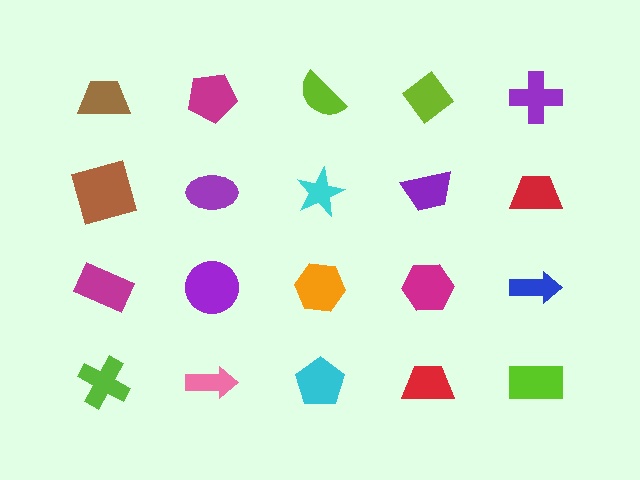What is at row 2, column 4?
A purple trapezoid.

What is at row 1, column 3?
A lime semicircle.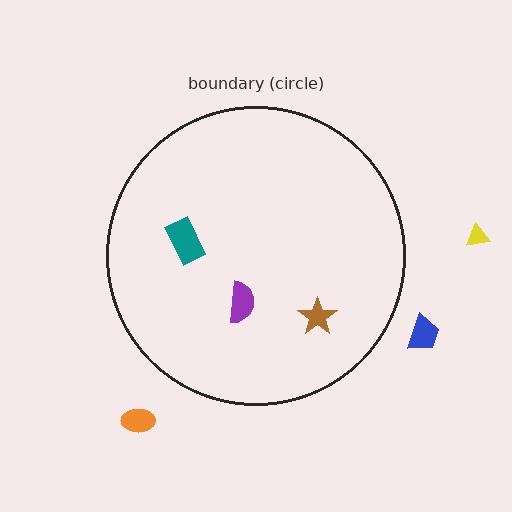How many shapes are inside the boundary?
3 inside, 3 outside.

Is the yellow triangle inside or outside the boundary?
Outside.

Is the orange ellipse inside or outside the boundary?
Outside.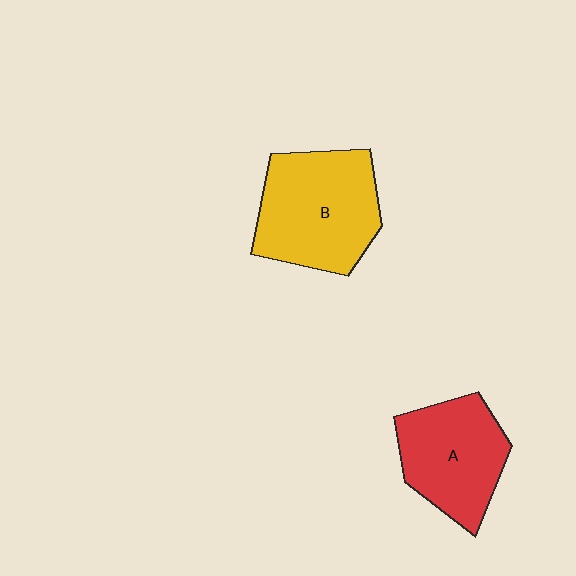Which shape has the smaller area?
Shape A (red).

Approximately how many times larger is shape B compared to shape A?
Approximately 1.2 times.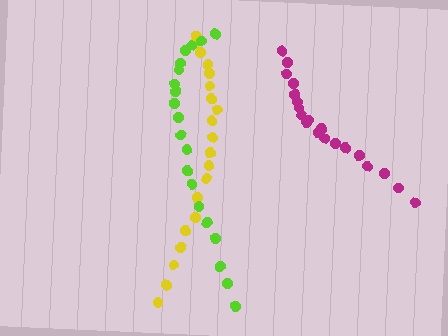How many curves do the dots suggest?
There are 3 distinct paths.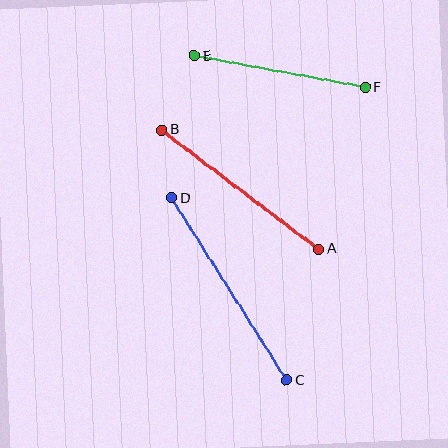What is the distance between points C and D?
The distance is approximately 215 pixels.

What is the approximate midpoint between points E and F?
The midpoint is at approximately (280, 72) pixels.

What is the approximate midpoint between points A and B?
The midpoint is at approximately (240, 190) pixels.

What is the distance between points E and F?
The distance is approximately 174 pixels.